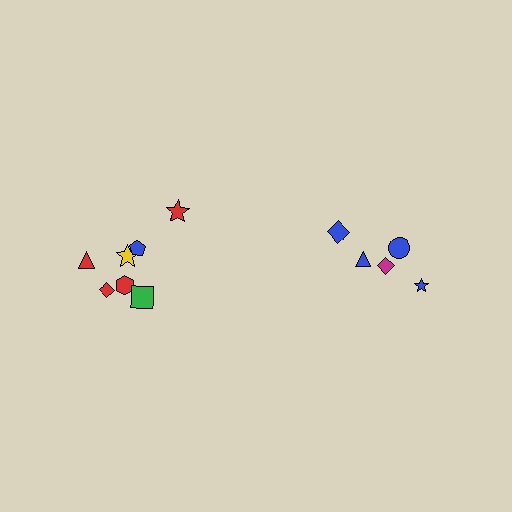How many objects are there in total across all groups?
There are 12 objects.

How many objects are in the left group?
There are 7 objects.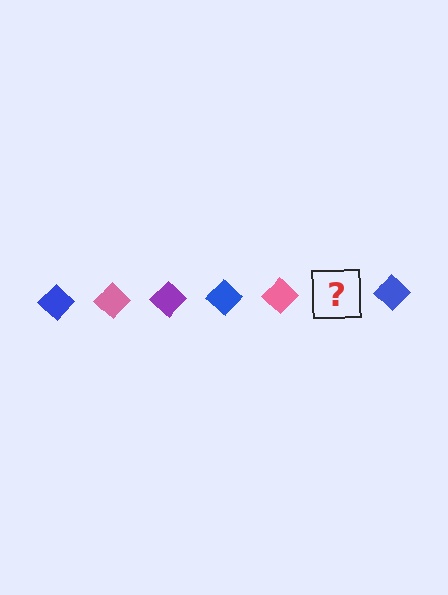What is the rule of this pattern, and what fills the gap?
The rule is that the pattern cycles through blue, pink, purple diamonds. The gap should be filled with a purple diamond.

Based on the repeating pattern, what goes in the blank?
The blank should be a purple diamond.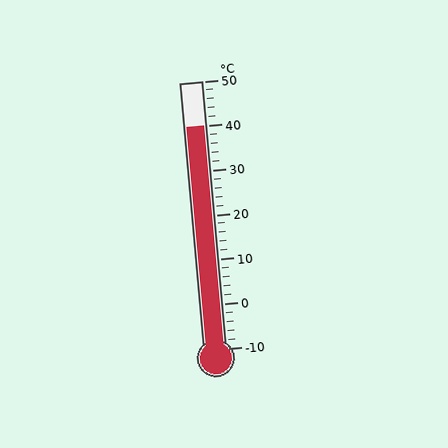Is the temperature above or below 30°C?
The temperature is above 30°C.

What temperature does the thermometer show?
The thermometer shows approximately 40°C.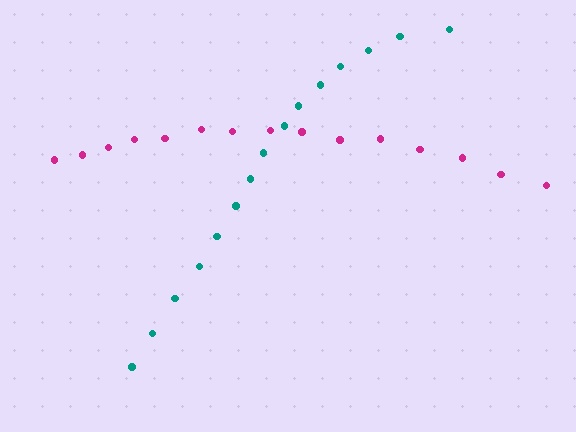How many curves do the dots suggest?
There are 2 distinct paths.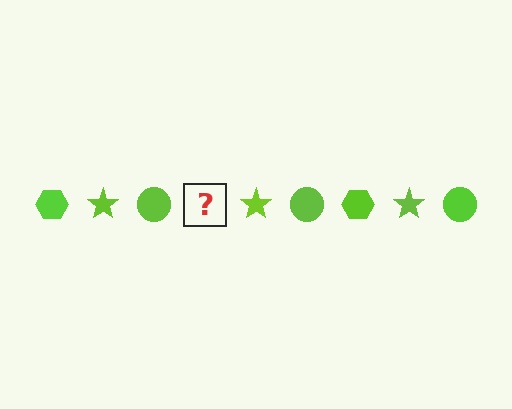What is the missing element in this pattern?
The missing element is a lime hexagon.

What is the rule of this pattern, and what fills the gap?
The rule is that the pattern cycles through hexagon, star, circle shapes in lime. The gap should be filled with a lime hexagon.